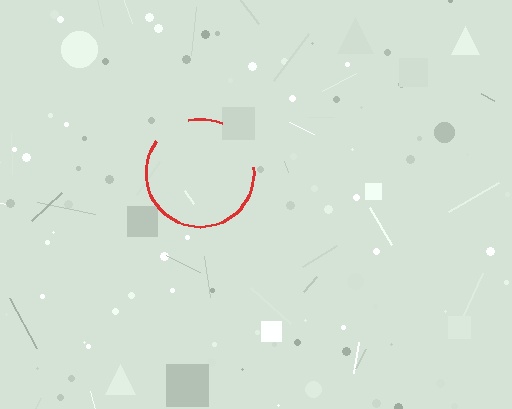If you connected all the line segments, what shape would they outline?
They would outline a circle.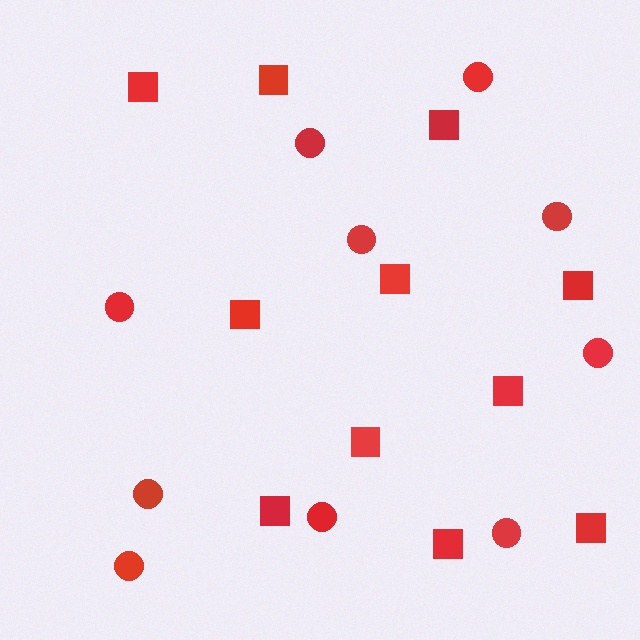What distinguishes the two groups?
There are 2 groups: one group of circles (10) and one group of squares (11).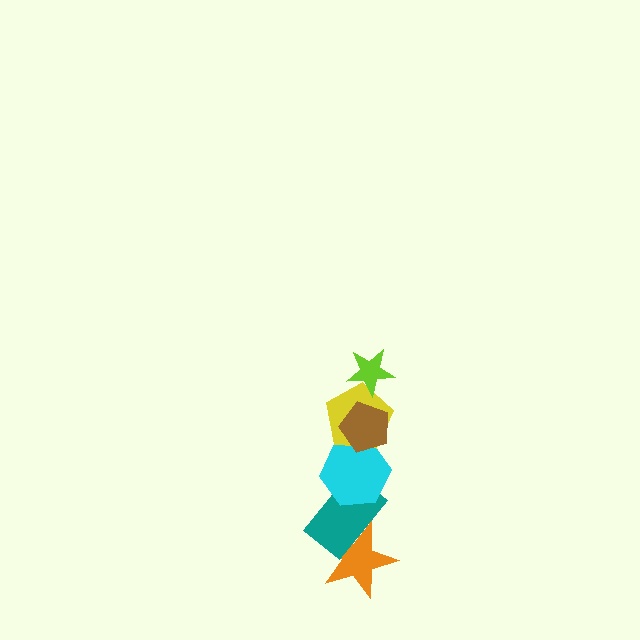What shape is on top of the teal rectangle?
The cyan hexagon is on top of the teal rectangle.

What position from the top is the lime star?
The lime star is 1st from the top.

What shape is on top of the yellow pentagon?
The brown pentagon is on top of the yellow pentagon.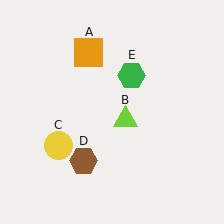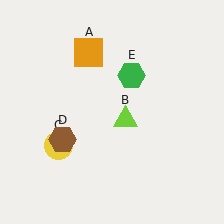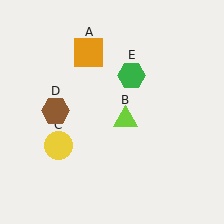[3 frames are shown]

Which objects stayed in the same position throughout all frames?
Orange square (object A) and lime triangle (object B) and yellow circle (object C) and green hexagon (object E) remained stationary.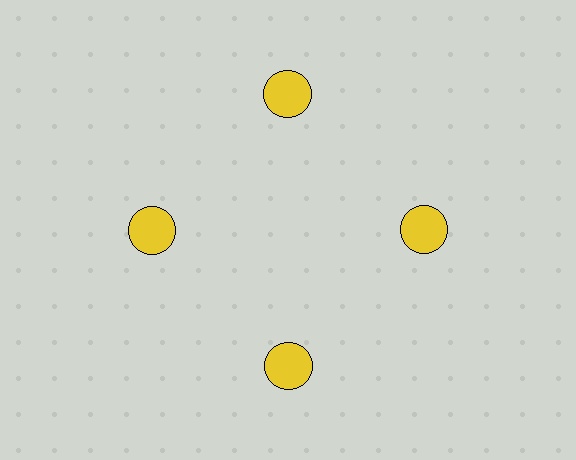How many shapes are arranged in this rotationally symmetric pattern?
There are 4 shapes, arranged in 4 groups of 1.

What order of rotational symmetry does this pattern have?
This pattern has 4-fold rotational symmetry.